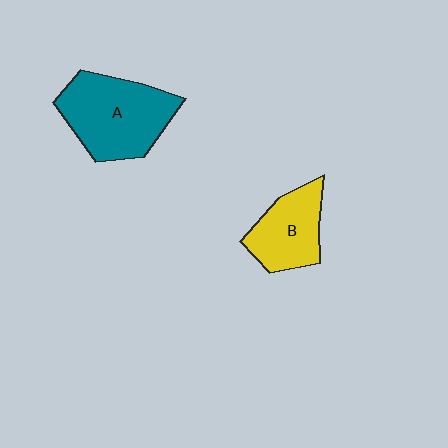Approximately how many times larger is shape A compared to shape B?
Approximately 1.5 times.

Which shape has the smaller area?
Shape B (yellow).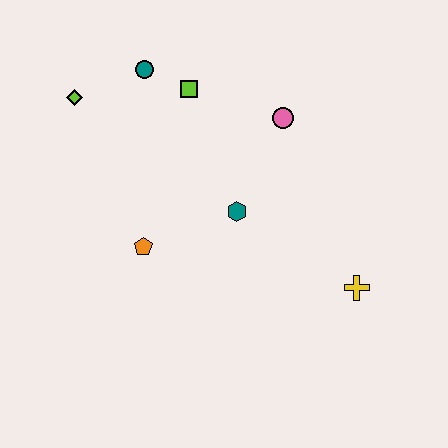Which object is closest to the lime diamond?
The teal circle is closest to the lime diamond.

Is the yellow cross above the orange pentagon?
No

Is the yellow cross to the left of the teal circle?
No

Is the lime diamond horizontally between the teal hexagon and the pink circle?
No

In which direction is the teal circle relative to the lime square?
The teal circle is to the left of the lime square.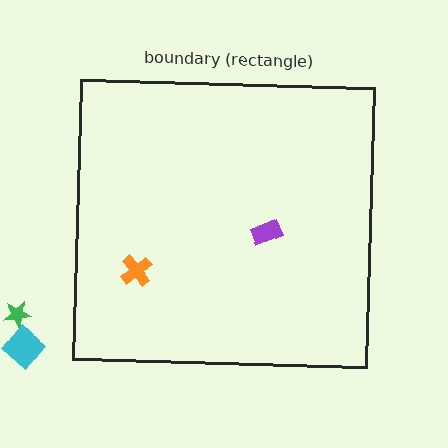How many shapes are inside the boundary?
2 inside, 2 outside.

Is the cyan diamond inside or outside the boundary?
Outside.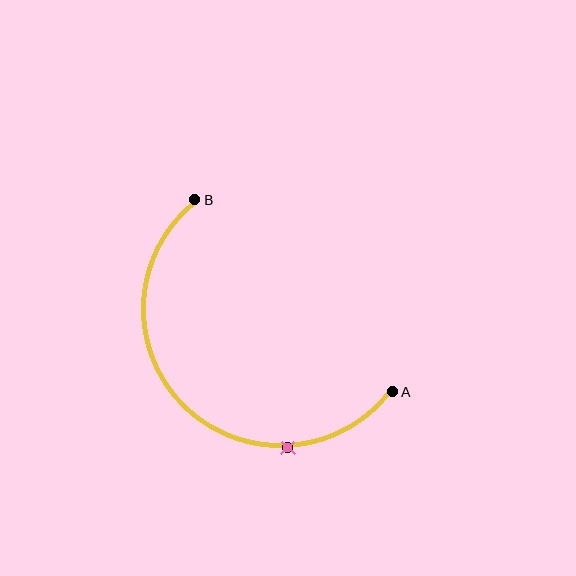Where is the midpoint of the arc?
The arc midpoint is the point on the curve farthest from the straight line joining A and B. It sits below and to the left of that line.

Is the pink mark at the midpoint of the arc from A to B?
No. The pink mark lies on the arc but is closer to endpoint A. The arc midpoint would be at the point on the curve equidistant along the arc from both A and B.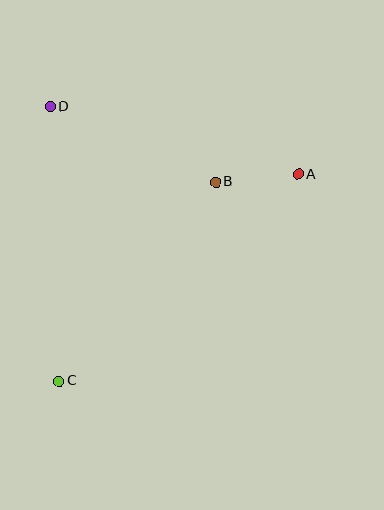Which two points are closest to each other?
Points A and B are closest to each other.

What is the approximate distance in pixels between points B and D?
The distance between B and D is approximately 182 pixels.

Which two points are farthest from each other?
Points A and C are farthest from each other.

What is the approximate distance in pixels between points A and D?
The distance between A and D is approximately 257 pixels.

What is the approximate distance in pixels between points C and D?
The distance between C and D is approximately 274 pixels.